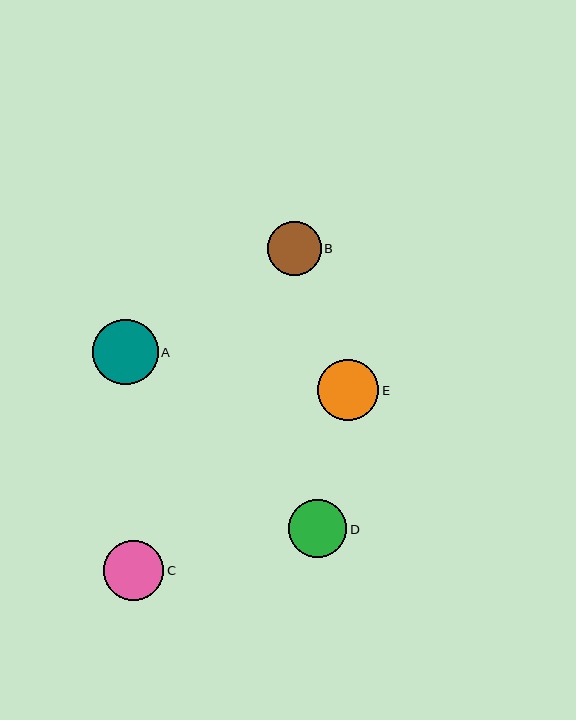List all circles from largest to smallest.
From largest to smallest: A, E, C, D, B.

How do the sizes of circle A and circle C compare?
Circle A and circle C are approximately the same size.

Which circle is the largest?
Circle A is the largest with a size of approximately 66 pixels.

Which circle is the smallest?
Circle B is the smallest with a size of approximately 54 pixels.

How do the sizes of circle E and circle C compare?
Circle E and circle C are approximately the same size.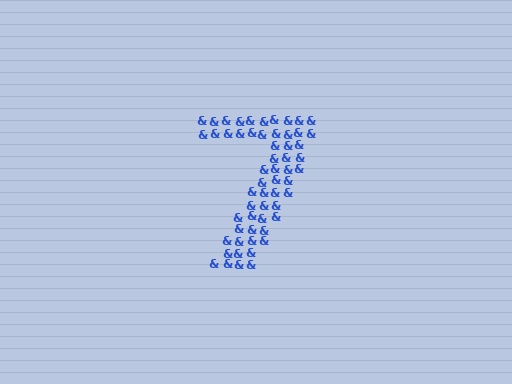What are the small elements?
The small elements are ampersands.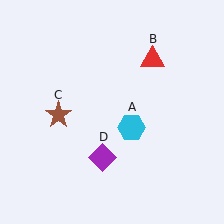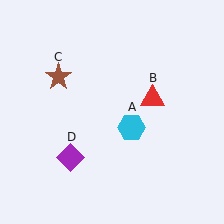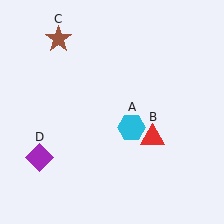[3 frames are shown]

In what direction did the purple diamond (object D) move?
The purple diamond (object D) moved left.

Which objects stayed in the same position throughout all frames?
Cyan hexagon (object A) remained stationary.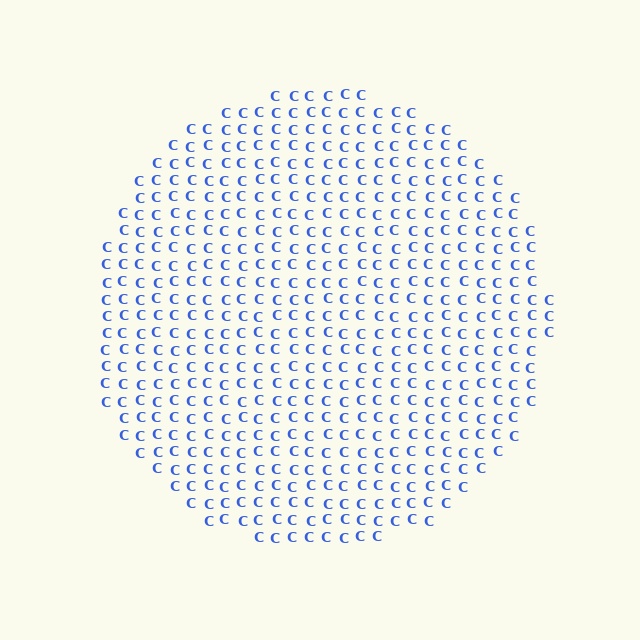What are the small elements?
The small elements are letter C's.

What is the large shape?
The large shape is a circle.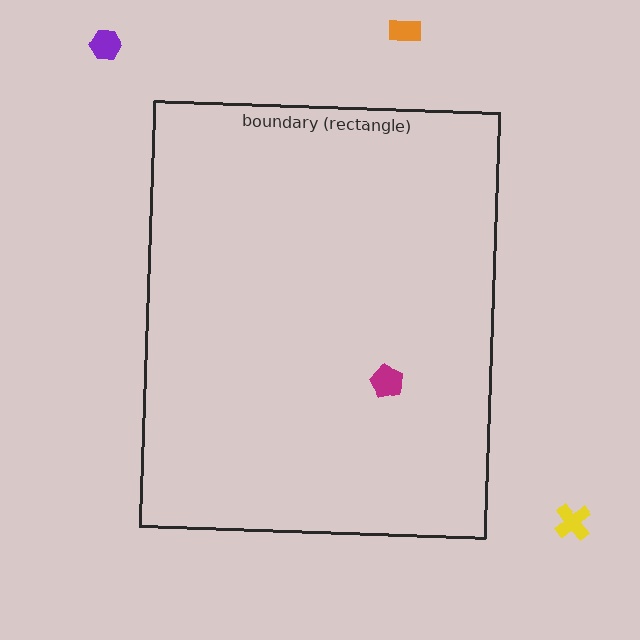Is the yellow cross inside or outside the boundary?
Outside.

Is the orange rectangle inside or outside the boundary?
Outside.